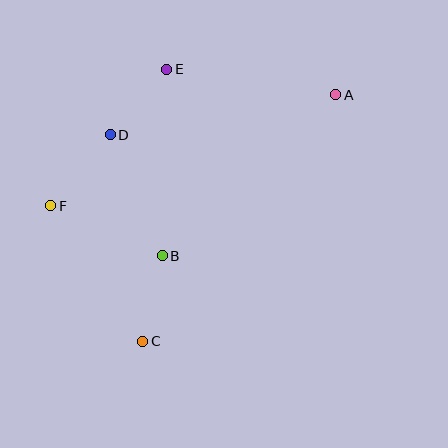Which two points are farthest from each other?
Points A and C are farthest from each other.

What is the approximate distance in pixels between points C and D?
The distance between C and D is approximately 209 pixels.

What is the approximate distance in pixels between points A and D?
The distance between A and D is approximately 229 pixels.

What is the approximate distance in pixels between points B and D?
The distance between B and D is approximately 132 pixels.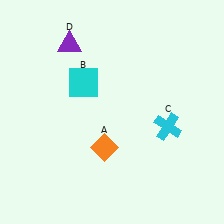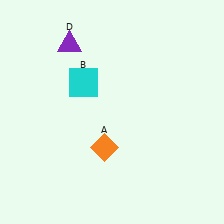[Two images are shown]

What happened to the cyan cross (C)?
The cyan cross (C) was removed in Image 2. It was in the bottom-right area of Image 1.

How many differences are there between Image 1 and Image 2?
There is 1 difference between the two images.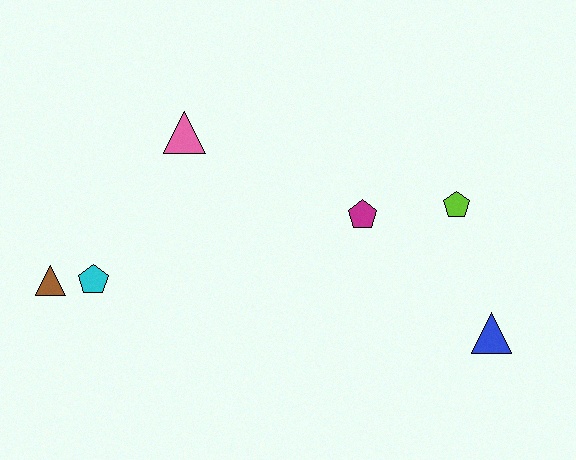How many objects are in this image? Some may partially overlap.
There are 6 objects.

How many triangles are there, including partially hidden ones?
There are 3 triangles.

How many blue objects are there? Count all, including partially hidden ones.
There is 1 blue object.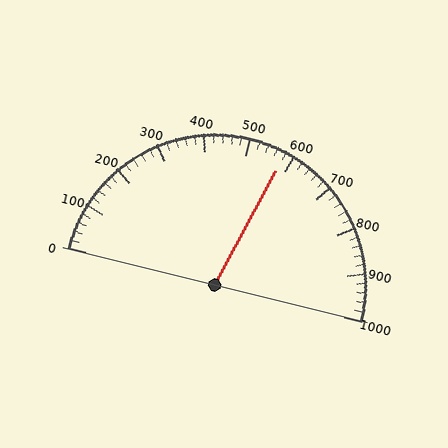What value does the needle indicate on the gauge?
The needle indicates approximately 580.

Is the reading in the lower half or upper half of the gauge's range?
The reading is in the upper half of the range (0 to 1000).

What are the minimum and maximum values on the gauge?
The gauge ranges from 0 to 1000.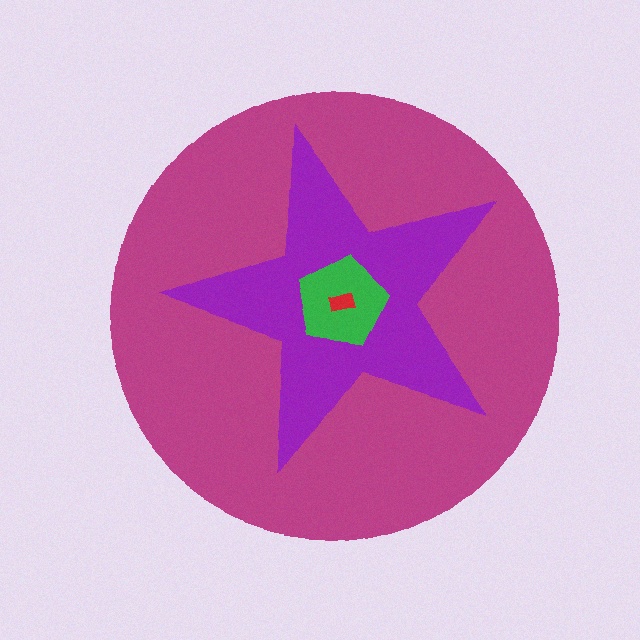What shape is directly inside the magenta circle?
The purple star.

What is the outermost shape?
The magenta circle.